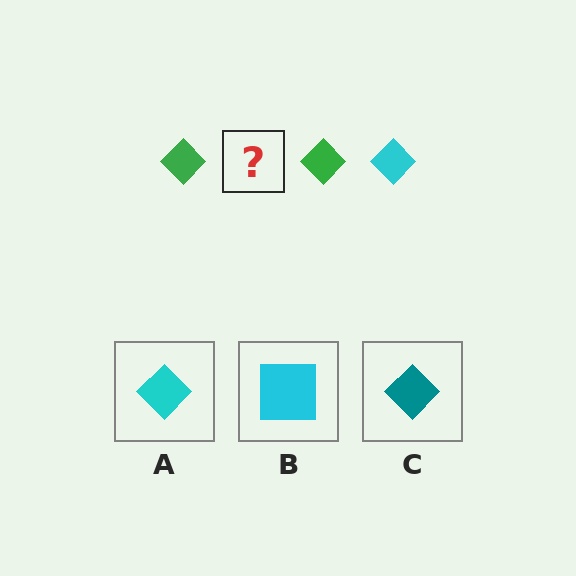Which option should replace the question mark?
Option A.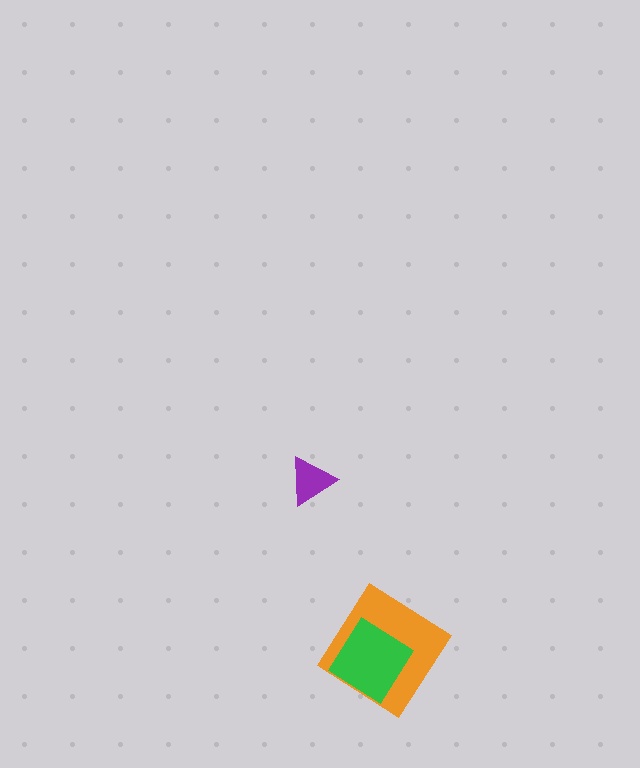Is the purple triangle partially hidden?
No, no other shape covers it.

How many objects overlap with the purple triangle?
0 objects overlap with the purple triangle.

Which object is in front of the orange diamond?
The green diamond is in front of the orange diamond.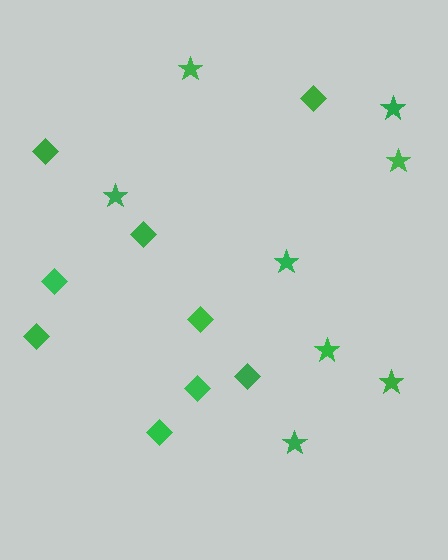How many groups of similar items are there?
There are 2 groups: one group of stars (8) and one group of diamonds (9).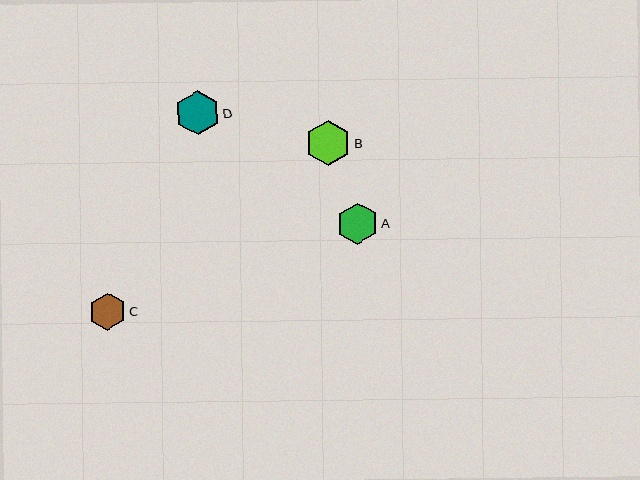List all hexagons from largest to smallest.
From largest to smallest: B, D, A, C.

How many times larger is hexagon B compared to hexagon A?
Hexagon B is approximately 1.1 times the size of hexagon A.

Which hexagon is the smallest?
Hexagon C is the smallest with a size of approximately 37 pixels.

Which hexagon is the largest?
Hexagon B is the largest with a size of approximately 45 pixels.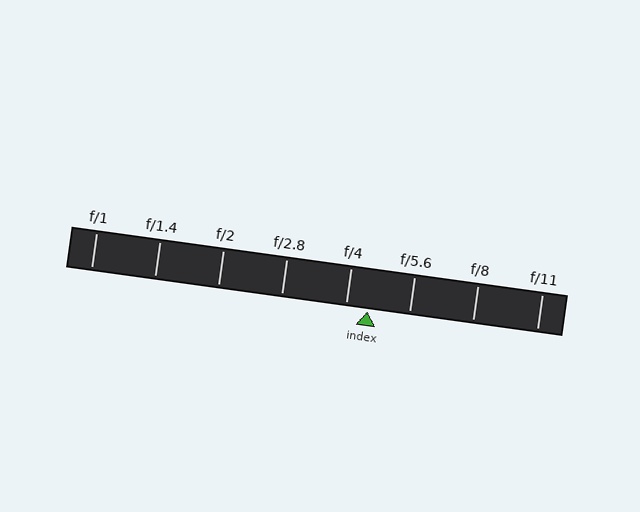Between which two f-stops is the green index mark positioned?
The index mark is between f/4 and f/5.6.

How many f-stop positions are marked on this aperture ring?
There are 8 f-stop positions marked.